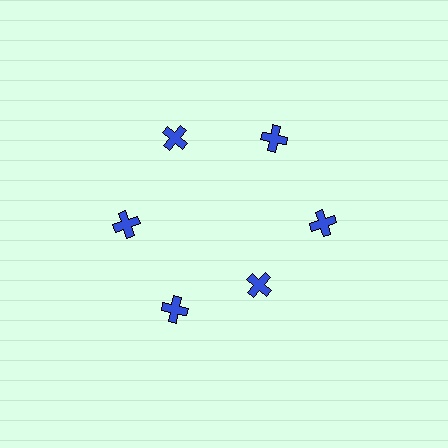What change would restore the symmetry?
The symmetry would be restored by moving it outward, back onto the ring so that all 6 crosses sit at equal angles and equal distance from the center.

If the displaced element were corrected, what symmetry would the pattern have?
It would have 6-fold rotational symmetry — the pattern would map onto itself every 60 degrees.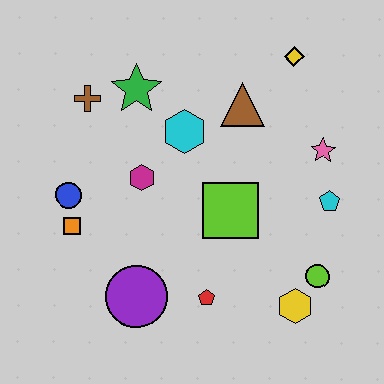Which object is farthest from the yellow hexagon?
The brown cross is farthest from the yellow hexagon.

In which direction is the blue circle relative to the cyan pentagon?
The blue circle is to the left of the cyan pentagon.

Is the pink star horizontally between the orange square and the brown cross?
No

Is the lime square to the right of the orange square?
Yes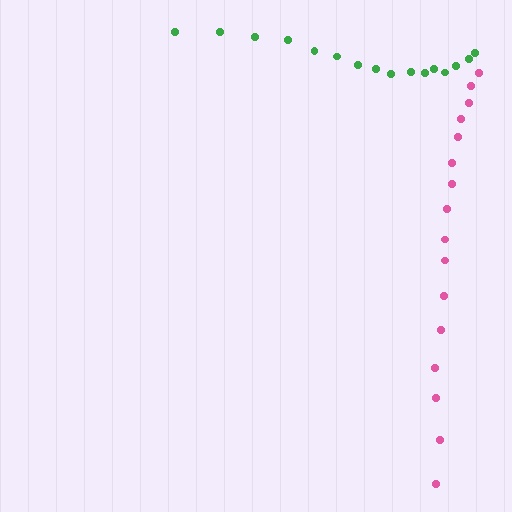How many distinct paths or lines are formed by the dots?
There are 2 distinct paths.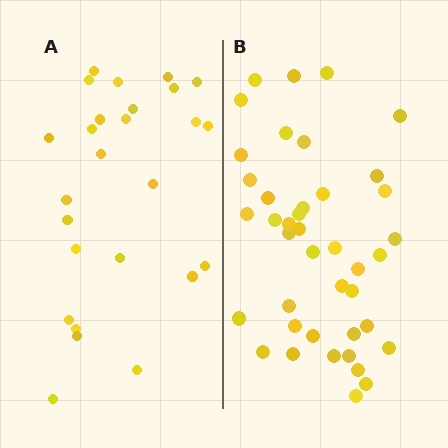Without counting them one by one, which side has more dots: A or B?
Region B (the right region) has more dots.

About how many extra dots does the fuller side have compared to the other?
Region B has approximately 15 more dots than region A.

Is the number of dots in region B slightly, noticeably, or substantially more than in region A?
Region B has substantially more. The ratio is roughly 1.6 to 1.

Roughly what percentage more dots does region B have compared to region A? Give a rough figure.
About 60% more.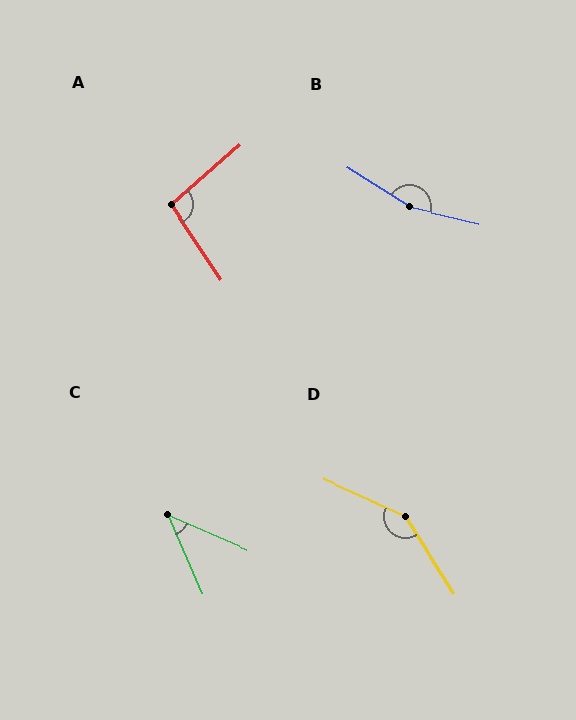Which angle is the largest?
B, at approximately 161 degrees.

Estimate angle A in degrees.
Approximately 97 degrees.